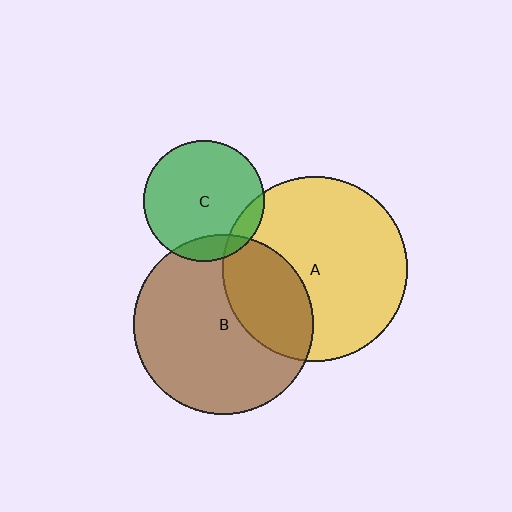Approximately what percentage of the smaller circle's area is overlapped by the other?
Approximately 10%.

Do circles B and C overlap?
Yes.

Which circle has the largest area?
Circle A (yellow).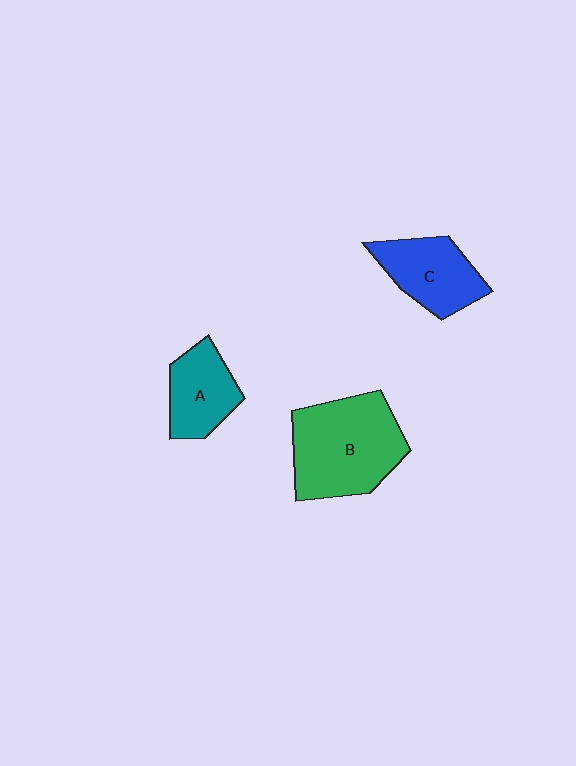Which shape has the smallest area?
Shape A (teal).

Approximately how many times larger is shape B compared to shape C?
Approximately 1.6 times.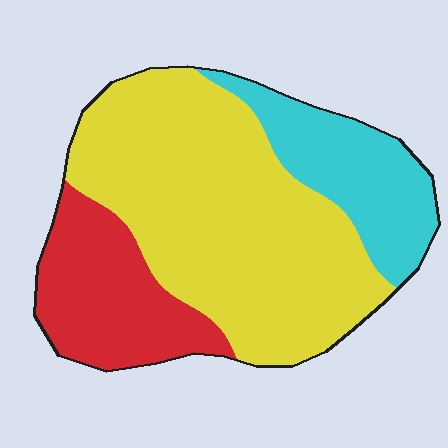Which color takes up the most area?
Yellow, at roughly 60%.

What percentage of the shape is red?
Red takes up less than a quarter of the shape.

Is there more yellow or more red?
Yellow.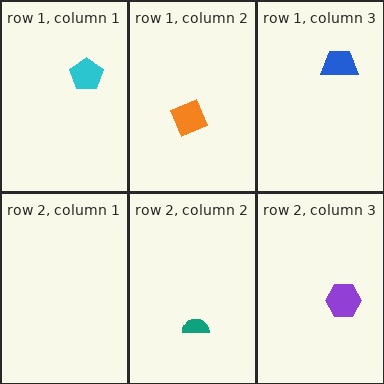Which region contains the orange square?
The row 1, column 2 region.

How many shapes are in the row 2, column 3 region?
1.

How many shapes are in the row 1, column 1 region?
1.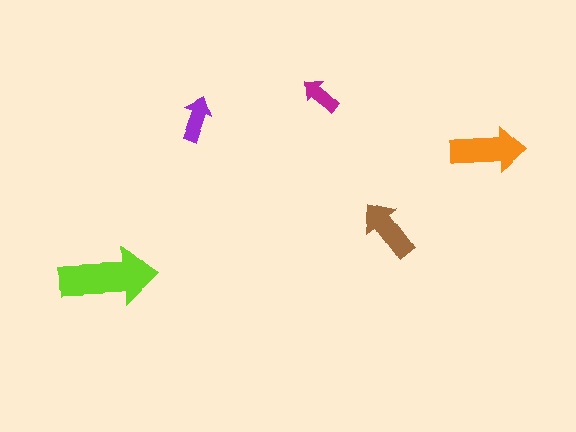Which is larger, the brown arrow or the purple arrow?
The brown one.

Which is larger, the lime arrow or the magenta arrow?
The lime one.